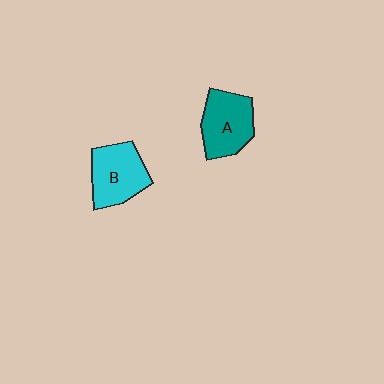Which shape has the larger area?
Shape B (cyan).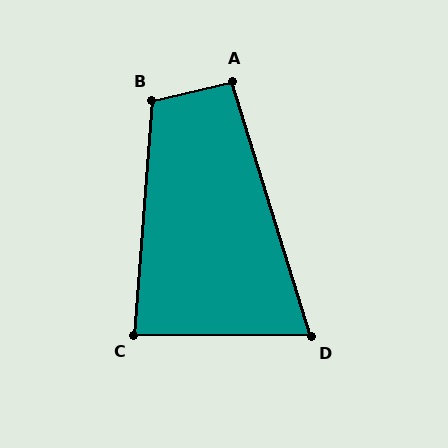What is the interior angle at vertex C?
Approximately 86 degrees (approximately right).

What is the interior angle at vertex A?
Approximately 94 degrees (approximately right).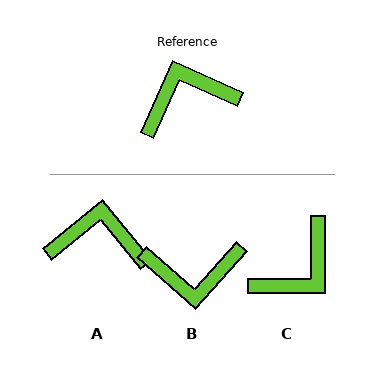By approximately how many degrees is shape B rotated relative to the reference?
Approximately 163 degrees counter-clockwise.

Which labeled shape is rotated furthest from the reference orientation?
B, about 163 degrees away.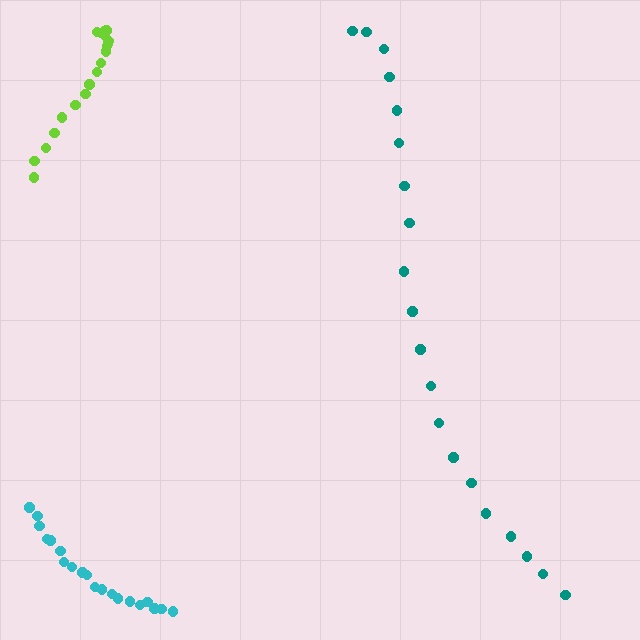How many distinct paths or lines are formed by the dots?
There are 3 distinct paths.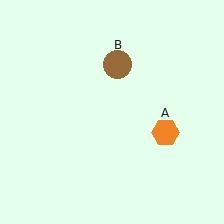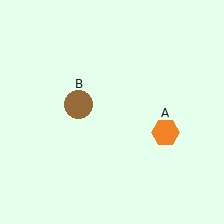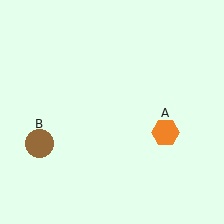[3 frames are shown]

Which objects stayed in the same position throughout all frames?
Orange hexagon (object A) remained stationary.